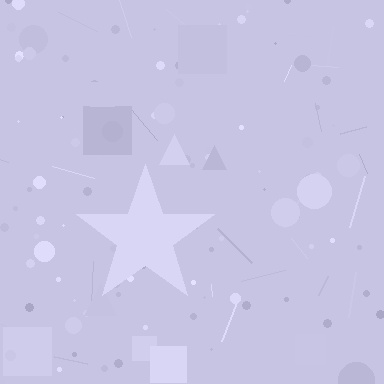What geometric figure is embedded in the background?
A star is embedded in the background.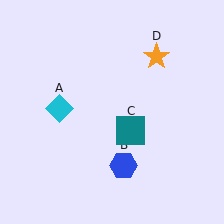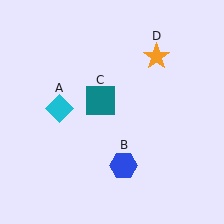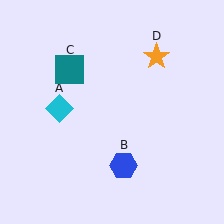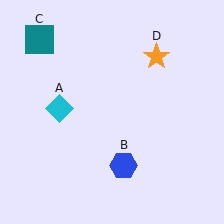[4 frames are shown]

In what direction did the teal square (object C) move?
The teal square (object C) moved up and to the left.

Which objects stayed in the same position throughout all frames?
Cyan diamond (object A) and blue hexagon (object B) and orange star (object D) remained stationary.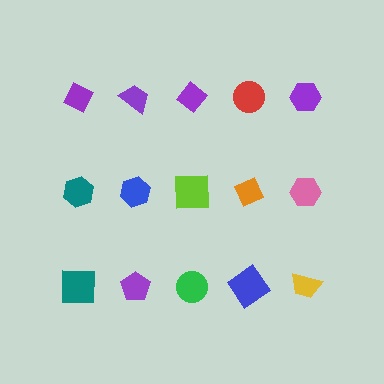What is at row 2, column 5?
A pink hexagon.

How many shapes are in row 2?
5 shapes.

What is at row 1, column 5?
A purple hexagon.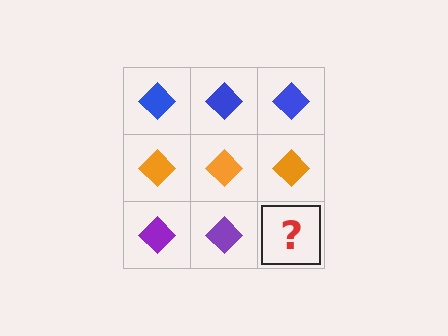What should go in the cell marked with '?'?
The missing cell should contain a purple diamond.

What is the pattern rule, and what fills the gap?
The rule is that each row has a consistent color. The gap should be filled with a purple diamond.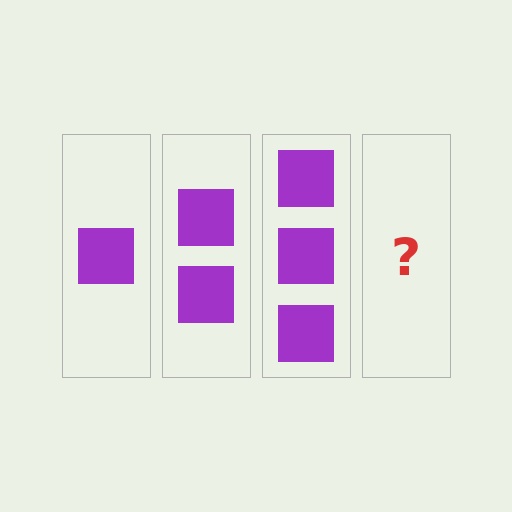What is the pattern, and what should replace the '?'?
The pattern is that each step adds one more square. The '?' should be 4 squares.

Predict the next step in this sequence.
The next step is 4 squares.